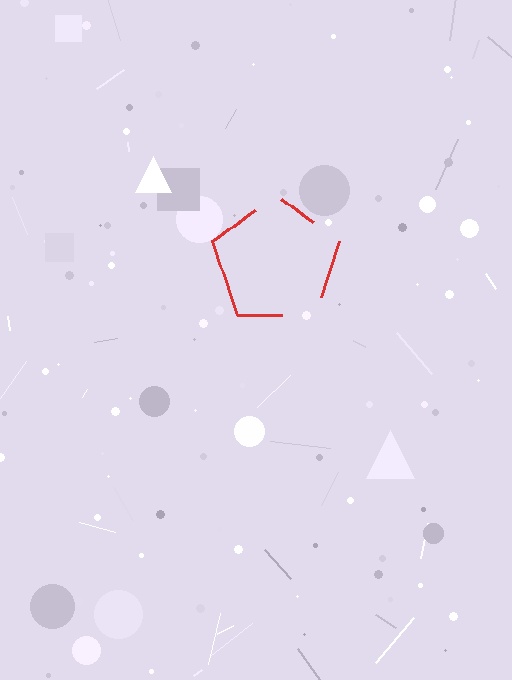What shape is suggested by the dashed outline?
The dashed outline suggests a pentagon.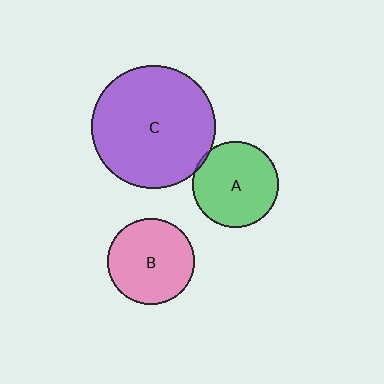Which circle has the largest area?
Circle C (purple).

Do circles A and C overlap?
Yes.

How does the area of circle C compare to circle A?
Approximately 2.1 times.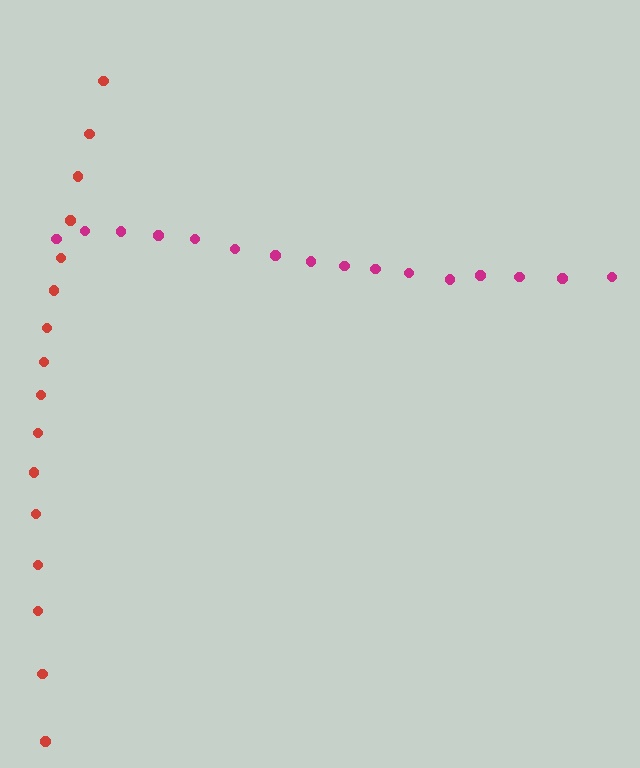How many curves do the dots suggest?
There are 2 distinct paths.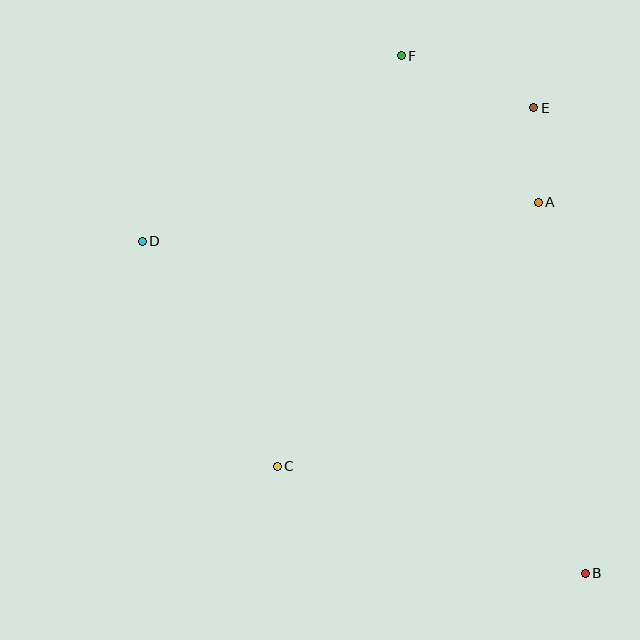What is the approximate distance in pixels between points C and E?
The distance between C and E is approximately 441 pixels.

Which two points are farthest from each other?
Points B and D are farthest from each other.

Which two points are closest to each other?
Points A and E are closest to each other.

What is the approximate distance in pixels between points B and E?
The distance between B and E is approximately 469 pixels.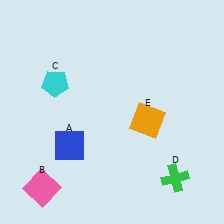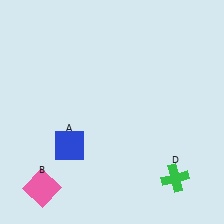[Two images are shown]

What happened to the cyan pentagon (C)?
The cyan pentagon (C) was removed in Image 2. It was in the top-left area of Image 1.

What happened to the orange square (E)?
The orange square (E) was removed in Image 2. It was in the bottom-right area of Image 1.